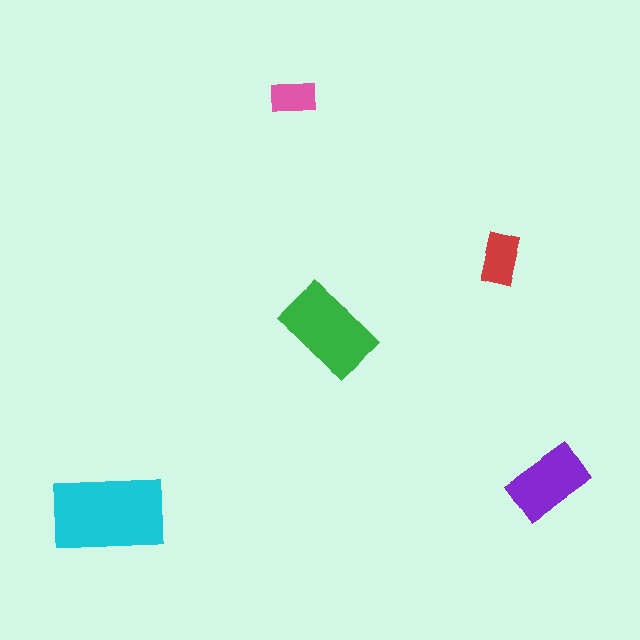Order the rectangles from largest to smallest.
the cyan one, the green one, the purple one, the red one, the pink one.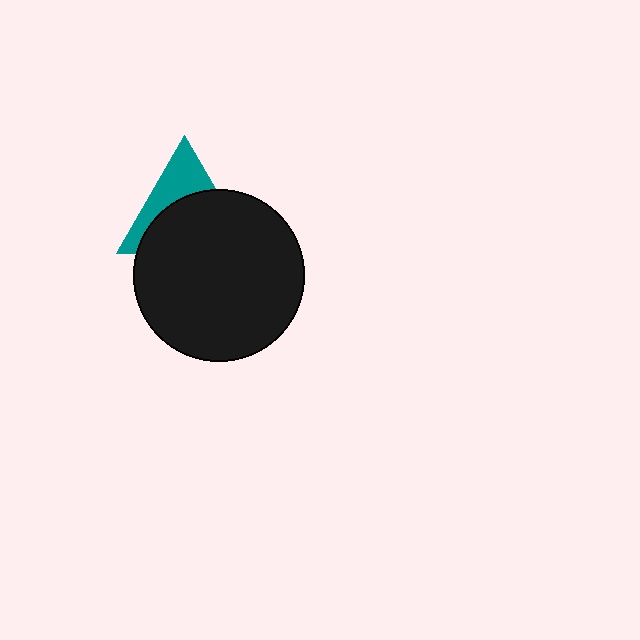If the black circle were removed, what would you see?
You would see the complete teal triangle.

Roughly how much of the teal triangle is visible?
A small part of it is visible (roughly 39%).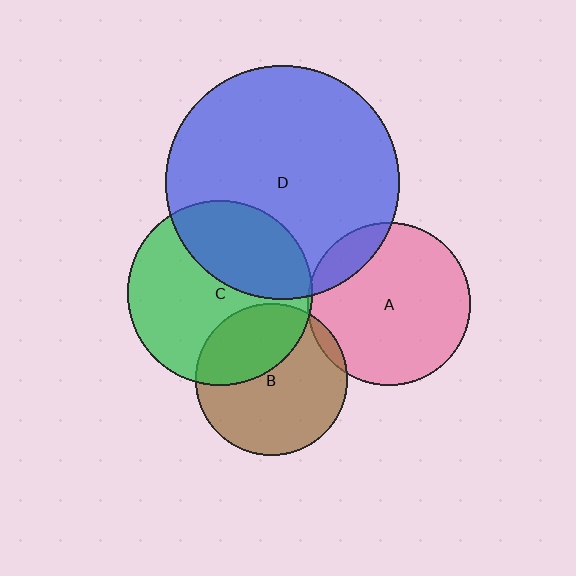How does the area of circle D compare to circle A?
Approximately 2.1 times.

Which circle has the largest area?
Circle D (blue).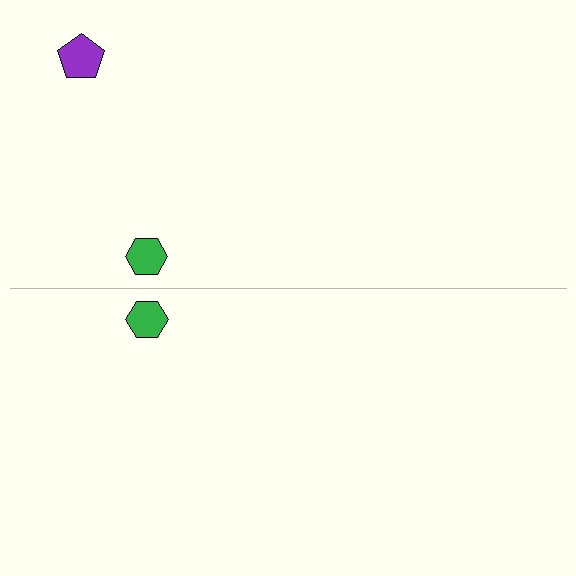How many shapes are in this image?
There are 3 shapes in this image.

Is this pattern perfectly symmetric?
No, the pattern is not perfectly symmetric. A purple pentagon is missing from the bottom side.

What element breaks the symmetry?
A purple pentagon is missing from the bottom side.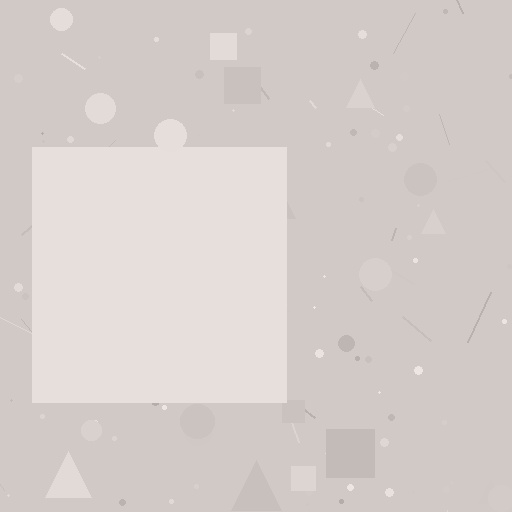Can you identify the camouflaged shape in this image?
The camouflaged shape is a square.